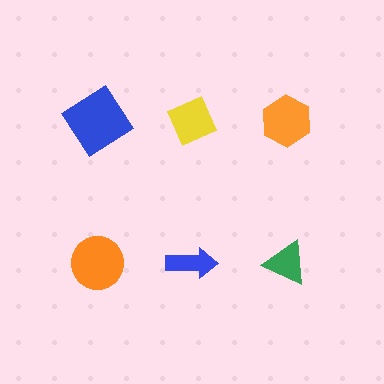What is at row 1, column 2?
A yellow diamond.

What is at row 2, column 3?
A green triangle.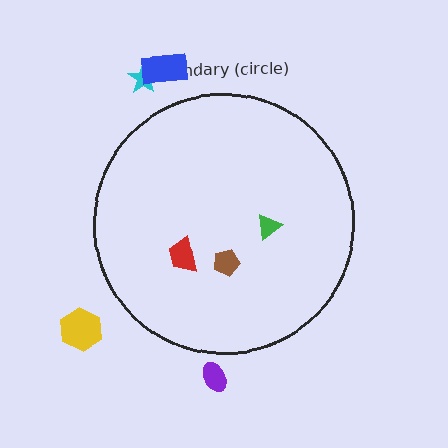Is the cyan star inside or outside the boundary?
Outside.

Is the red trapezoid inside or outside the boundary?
Inside.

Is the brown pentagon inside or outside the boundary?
Inside.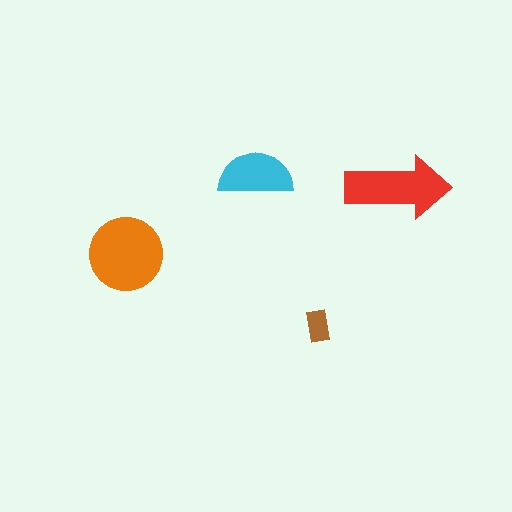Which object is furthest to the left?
The orange circle is leftmost.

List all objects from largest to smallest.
The orange circle, the red arrow, the cyan semicircle, the brown rectangle.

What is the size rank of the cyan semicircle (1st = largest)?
3rd.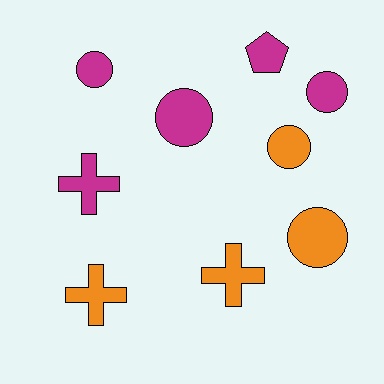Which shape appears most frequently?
Circle, with 5 objects.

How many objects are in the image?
There are 9 objects.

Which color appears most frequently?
Magenta, with 5 objects.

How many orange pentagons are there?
There are no orange pentagons.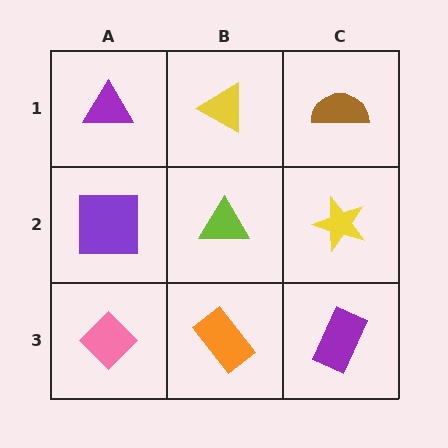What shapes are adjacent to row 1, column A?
A purple square (row 2, column A), a yellow triangle (row 1, column B).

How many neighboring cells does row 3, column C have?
2.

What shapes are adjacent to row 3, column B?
A lime triangle (row 2, column B), a pink diamond (row 3, column A), a purple rectangle (row 3, column C).